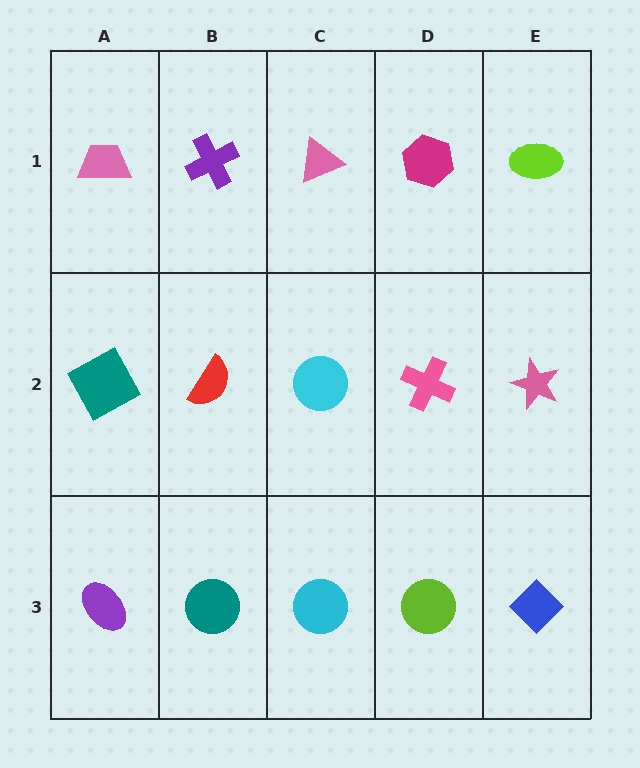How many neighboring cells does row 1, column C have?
3.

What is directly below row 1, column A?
A teal square.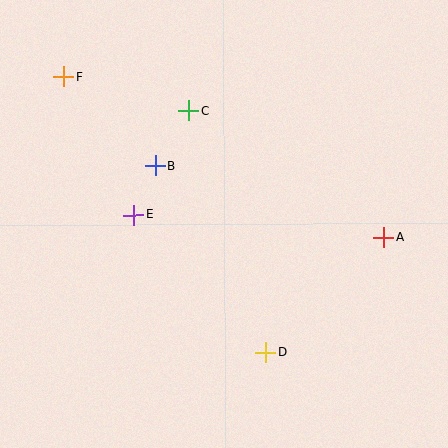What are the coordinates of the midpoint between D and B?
The midpoint between D and B is at (210, 259).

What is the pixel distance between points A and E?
The distance between A and E is 251 pixels.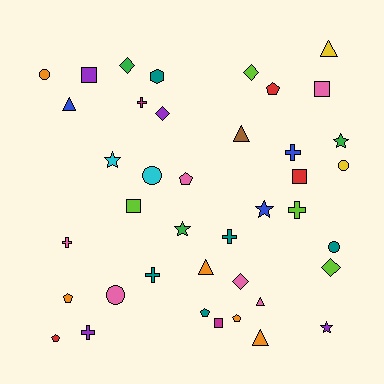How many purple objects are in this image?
There are 4 purple objects.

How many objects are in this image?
There are 40 objects.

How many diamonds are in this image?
There are 5 diamonds.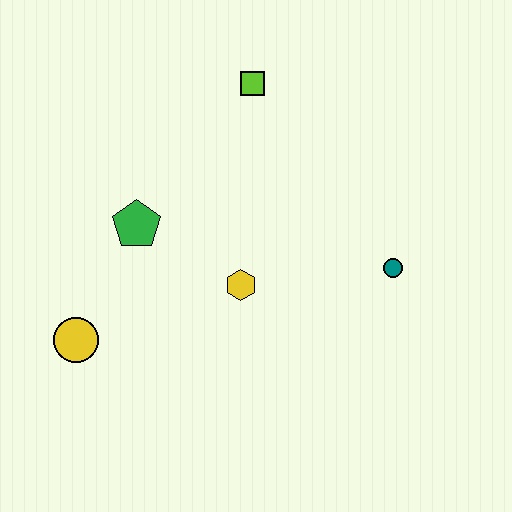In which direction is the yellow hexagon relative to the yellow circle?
The yellow hexagon is to the right of the yellow circle.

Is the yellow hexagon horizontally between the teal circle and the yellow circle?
Yes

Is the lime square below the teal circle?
No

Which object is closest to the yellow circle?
The green pentagon is closest to the yellow circle.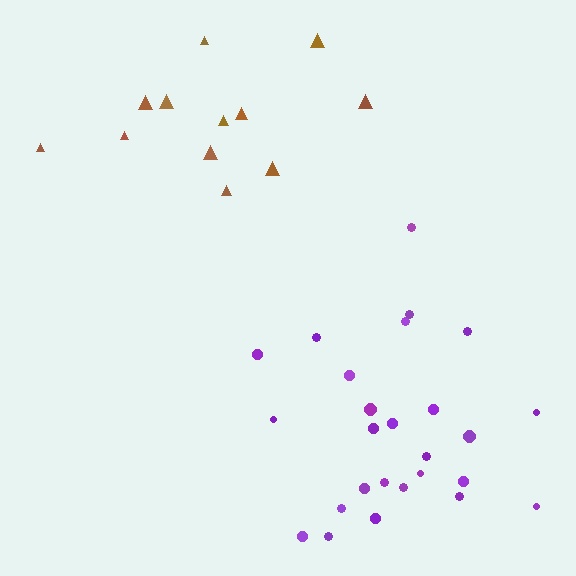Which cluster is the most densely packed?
Purple.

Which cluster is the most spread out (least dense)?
Brown.